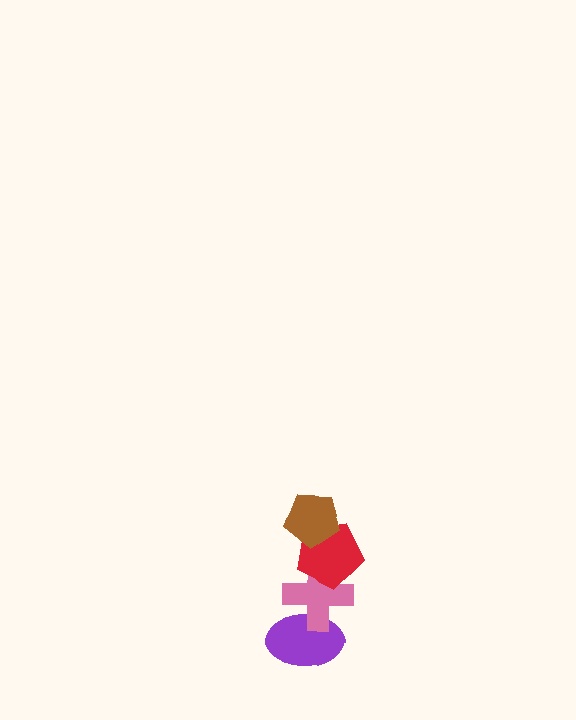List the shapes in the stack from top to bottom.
From top to bottom: the brown pentagon, the red pentagon, the pink cross, the purple ellipse.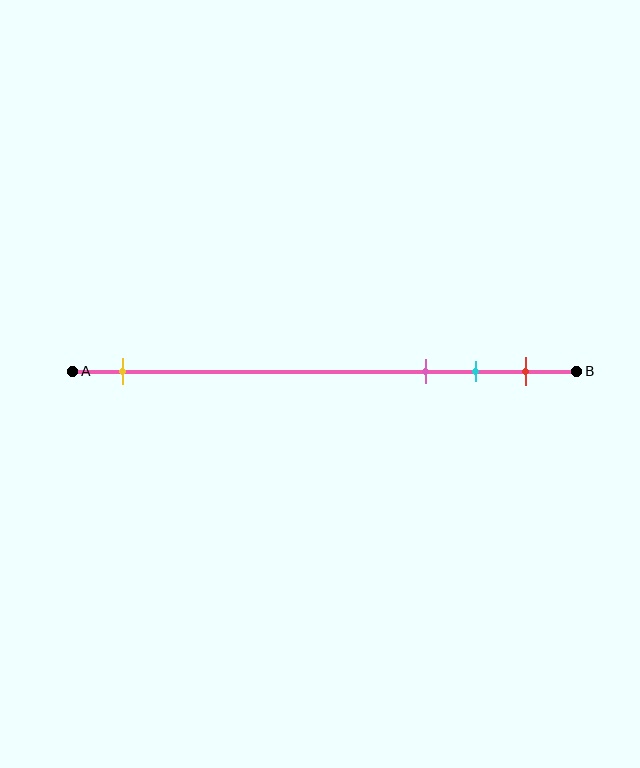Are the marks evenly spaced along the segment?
No, the marks are not evenly spaced.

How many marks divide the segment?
There are 4 marks dividing the segment.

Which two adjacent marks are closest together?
The cyan and red marks are the closest adjacent pair.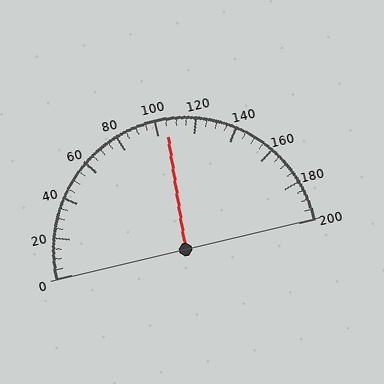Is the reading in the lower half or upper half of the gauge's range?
The reading is in the upper half of the range (0 to 200).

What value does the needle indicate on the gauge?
The needle indicates approximately 105.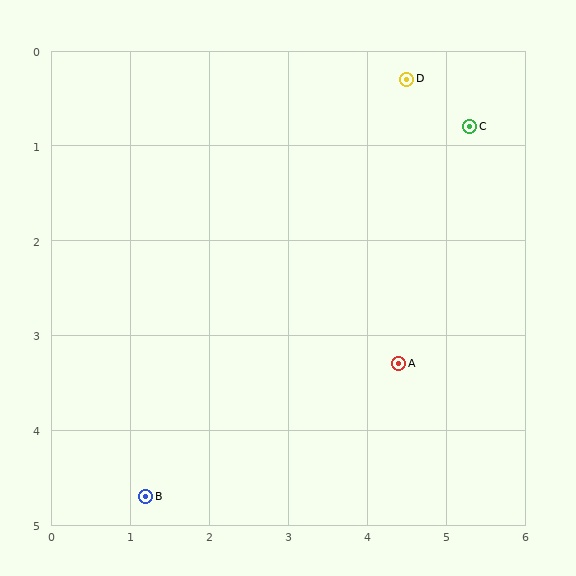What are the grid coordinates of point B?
Point B is at approximately (1.2, 4.7).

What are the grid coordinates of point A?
Point A is at approximately (4.4, 3.3).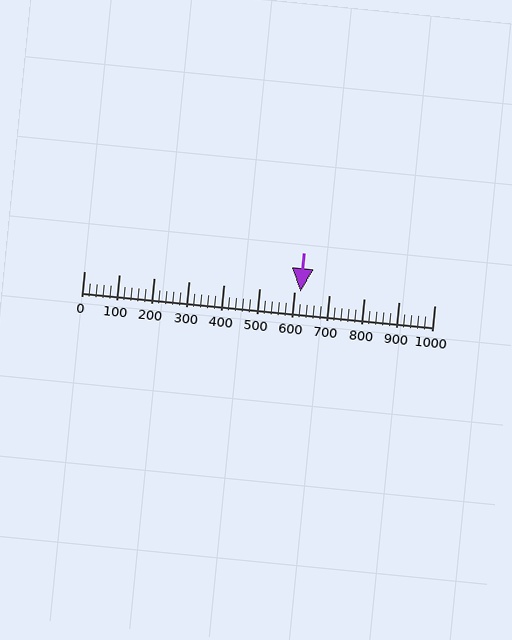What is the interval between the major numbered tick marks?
The major tick marks are spaced 100 units apart.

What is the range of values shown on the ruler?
The ruler shows values from 0 to 1000.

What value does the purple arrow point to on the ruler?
The purple arrow points to approximately 617.